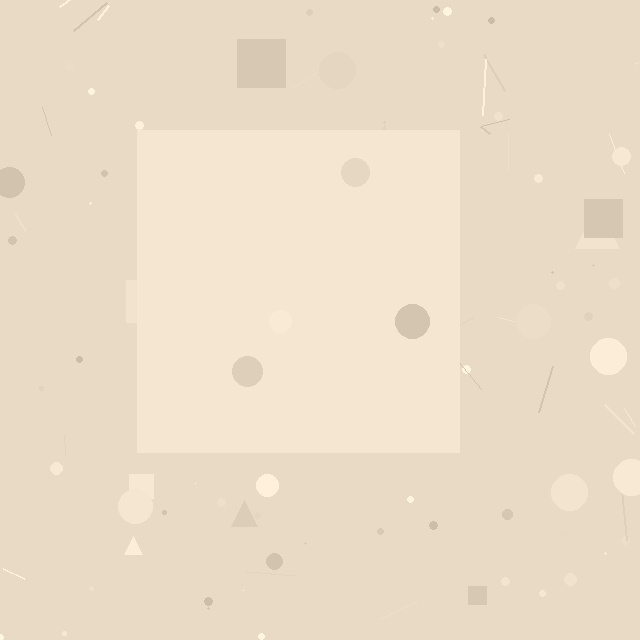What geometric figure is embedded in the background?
A square is embedded in the background.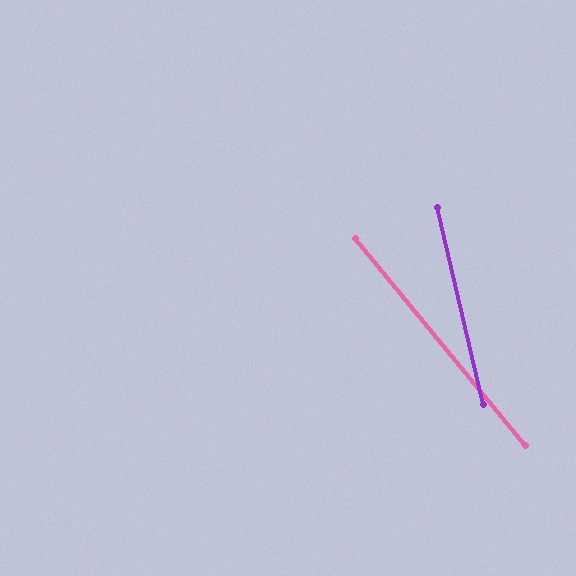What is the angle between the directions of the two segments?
Approximately 26 degrees.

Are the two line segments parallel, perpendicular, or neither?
Neither parallel nor perpendicular — they differ by about 26°.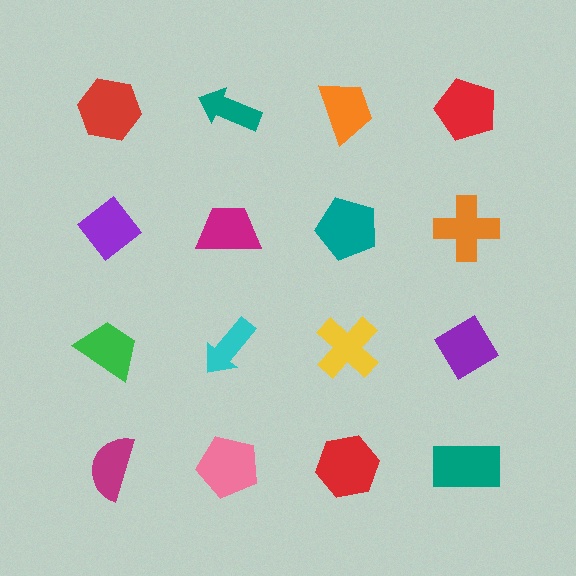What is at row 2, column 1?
A purple diamond.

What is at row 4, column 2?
A pink pentagon.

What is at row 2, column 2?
A magenta trapezoid.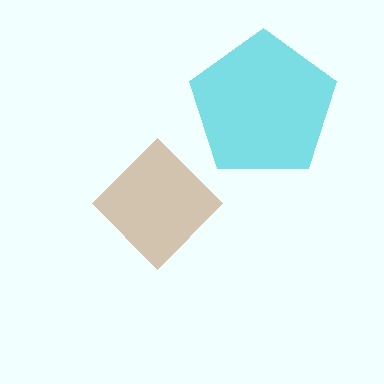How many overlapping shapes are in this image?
There are 2 overlapping shapes in the image.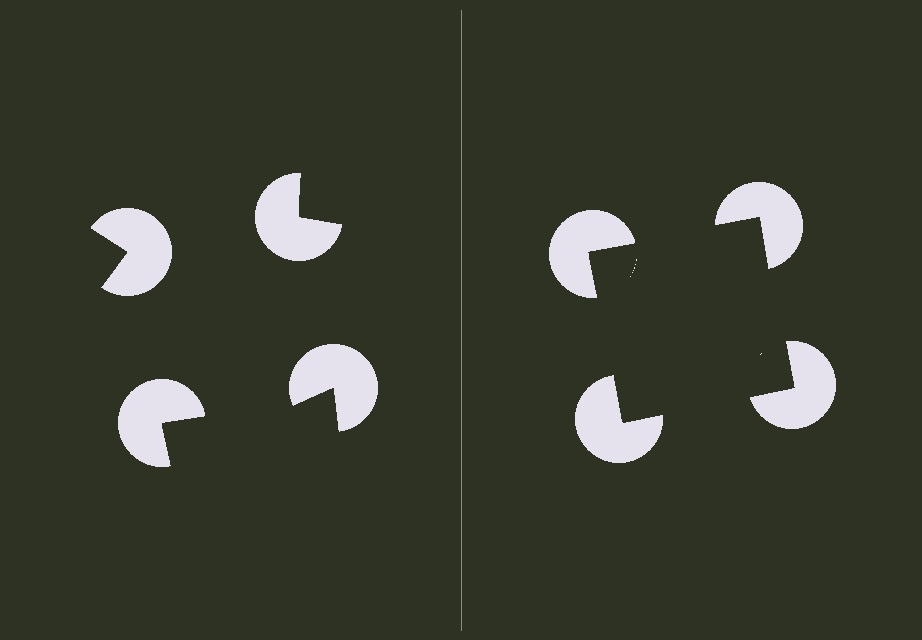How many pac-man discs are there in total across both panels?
8 — 4 on each side.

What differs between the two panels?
The pac-man discs are positioned identically on both sides; only the wedge orientations differ. On the right they align to a square; on the left they are misaligned.